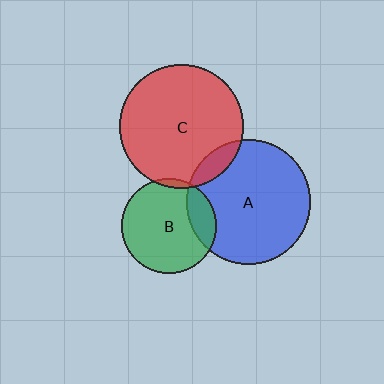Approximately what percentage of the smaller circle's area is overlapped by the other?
Approximately 5%.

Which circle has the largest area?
Circle A (blue).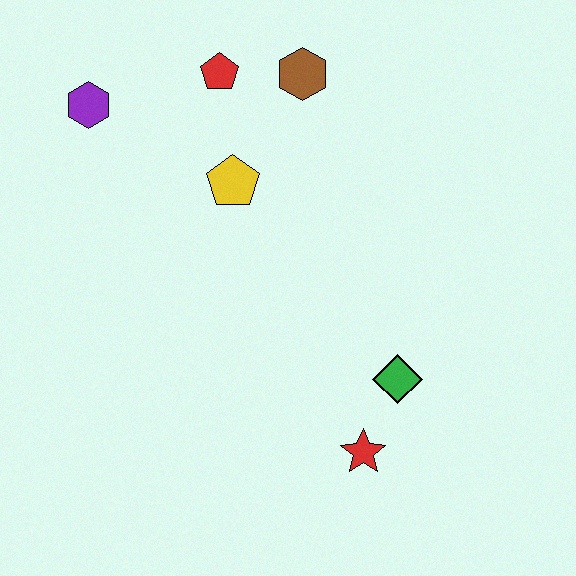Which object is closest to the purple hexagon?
The red pentagon is closest to the purple hexagon.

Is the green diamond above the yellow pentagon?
No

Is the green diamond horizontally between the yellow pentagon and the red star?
No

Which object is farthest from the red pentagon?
The red star is farthest from the red pentagon.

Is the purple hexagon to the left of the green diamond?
Yes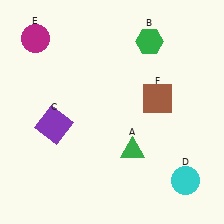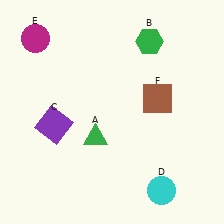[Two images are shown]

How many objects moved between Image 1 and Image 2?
2 objects moved between the two images.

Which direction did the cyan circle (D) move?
The cyan circle (D) moved left.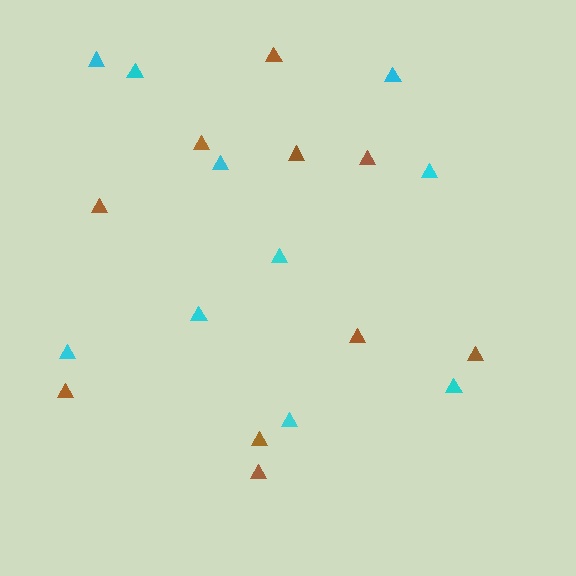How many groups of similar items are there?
There are 2 groups: one group of brown triangles (10) and one group of cyan triangles (10).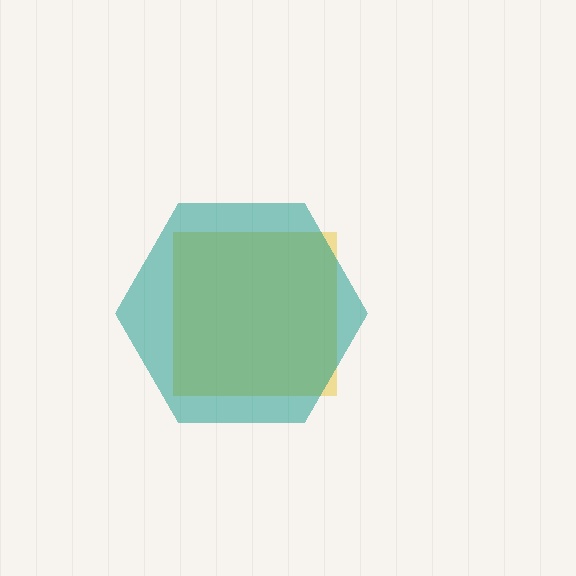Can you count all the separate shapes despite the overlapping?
Yes, there are 2 separate shapes.